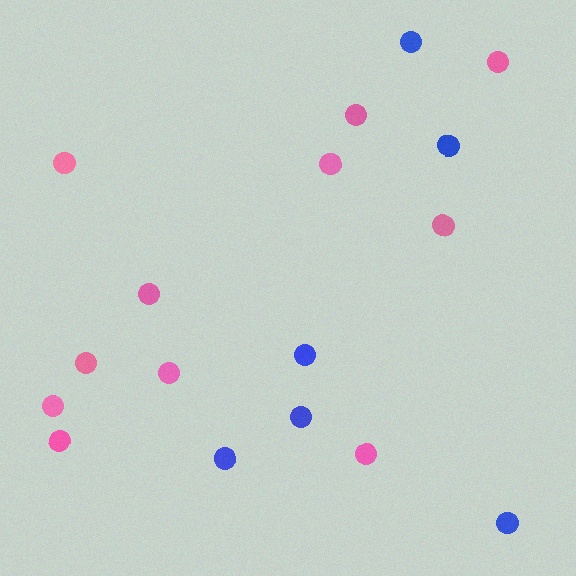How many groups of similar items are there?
There are 2 groups: one group of pink circles (11) and one group of blue circles (6).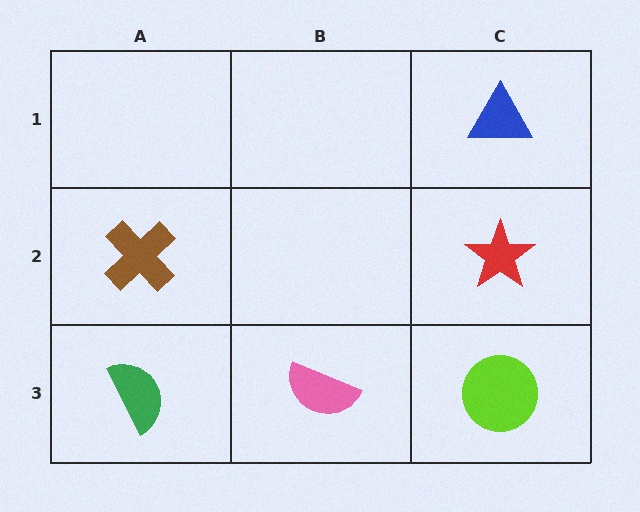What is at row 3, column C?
A lime circle.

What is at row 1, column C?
A blue triangle.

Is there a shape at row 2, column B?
No, that cell is empty.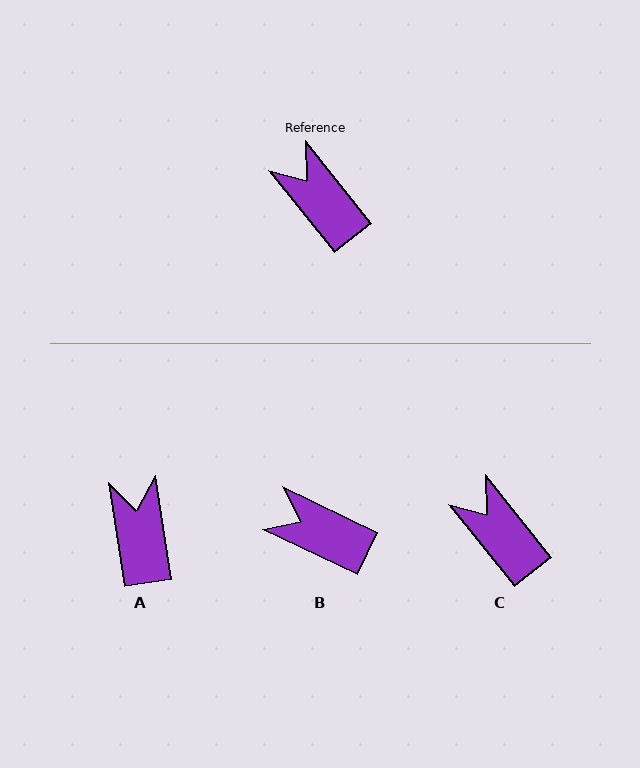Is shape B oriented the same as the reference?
No, it is off by about 26 degrees.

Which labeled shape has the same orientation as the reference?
C.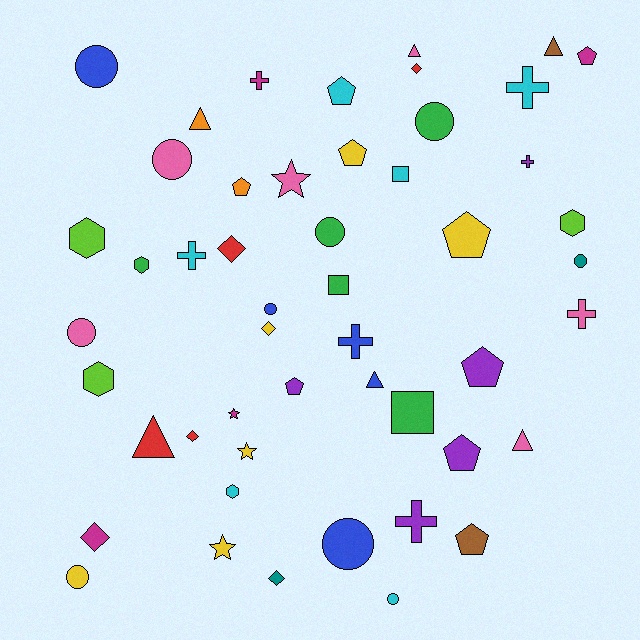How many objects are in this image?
There are 50 objects.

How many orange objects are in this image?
There are 2 orange objects.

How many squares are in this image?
There are 3 squares.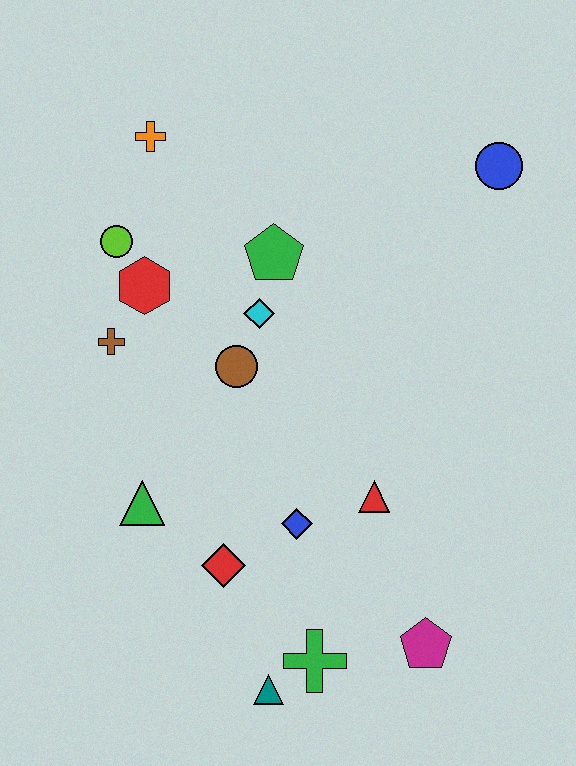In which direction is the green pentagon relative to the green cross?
The green pentagon is above the green cross.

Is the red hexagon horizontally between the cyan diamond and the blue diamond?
No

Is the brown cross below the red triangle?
No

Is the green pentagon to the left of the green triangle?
No